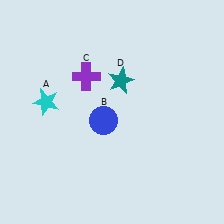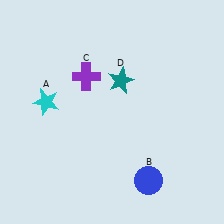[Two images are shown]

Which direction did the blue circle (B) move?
The blue circle (B) moved down.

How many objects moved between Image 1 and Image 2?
1 object moved between the two images.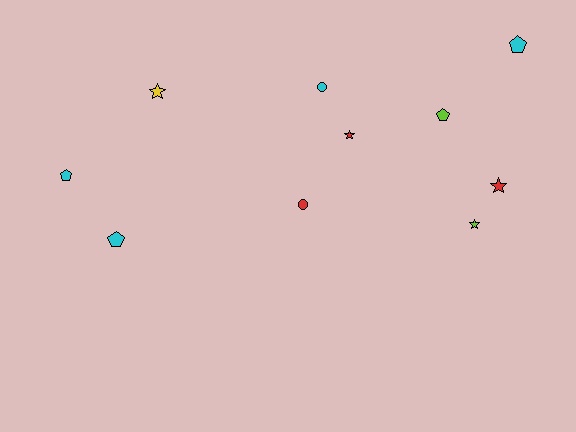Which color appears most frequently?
Cyan, with 4 objects.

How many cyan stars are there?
There are no cyan stars.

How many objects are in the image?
There are 10 objects.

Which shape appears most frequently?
Star, with 4 objects.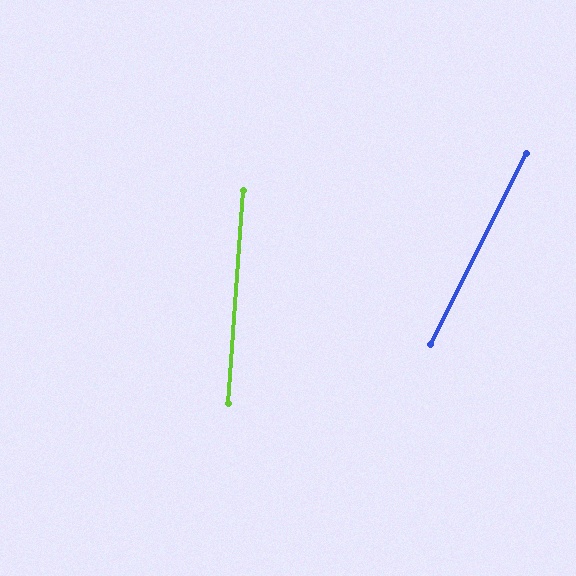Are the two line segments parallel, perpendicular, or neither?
Neither parallel nor perpendicular — they differ by about 23°.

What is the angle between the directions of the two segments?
Approximately 23 degrees.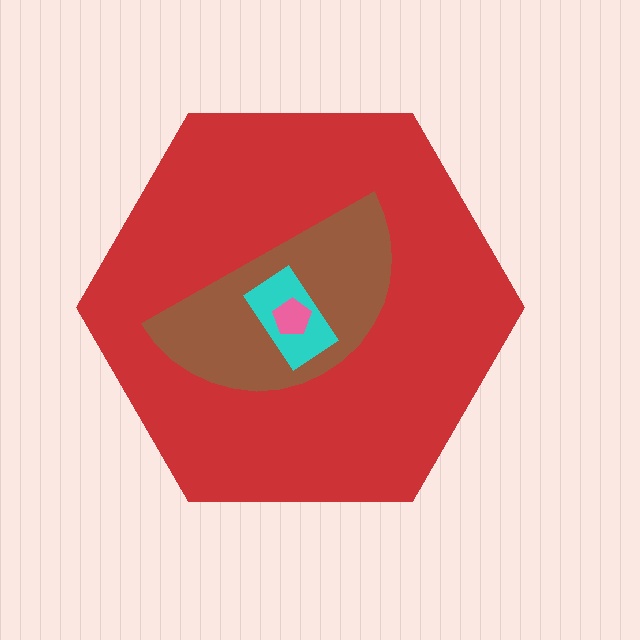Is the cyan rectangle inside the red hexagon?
Yes.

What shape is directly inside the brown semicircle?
The cyan rectangle.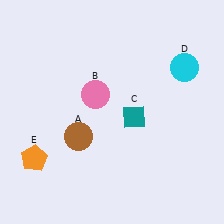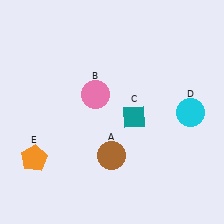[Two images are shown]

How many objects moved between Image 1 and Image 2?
2 objects moved between the two images.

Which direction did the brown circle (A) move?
The brown circle (A) moved right.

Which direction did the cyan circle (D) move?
The cyan circle (D) moved down.